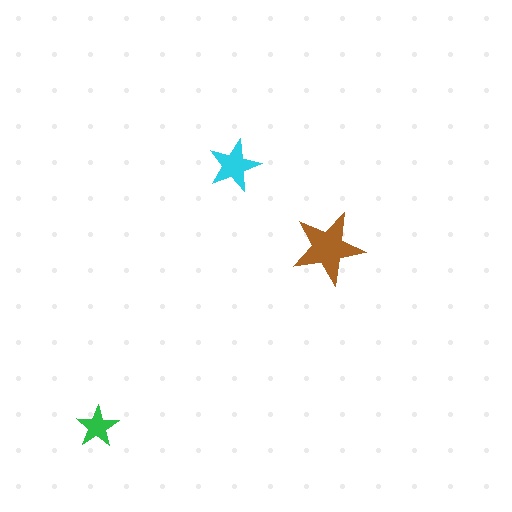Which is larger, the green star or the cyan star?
The cyan one.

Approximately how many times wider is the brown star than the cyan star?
About 1.5 times wider.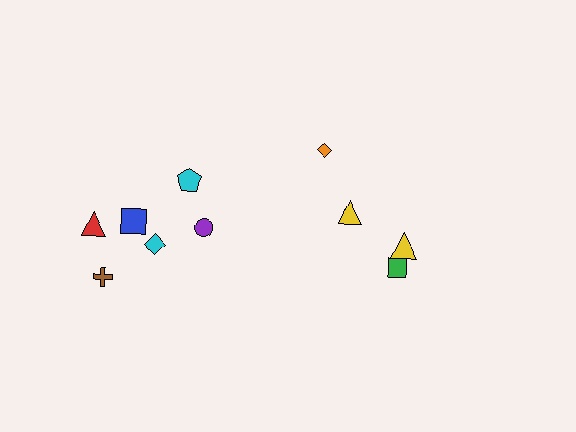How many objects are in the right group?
There are 4 objects.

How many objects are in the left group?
There are 6 objects.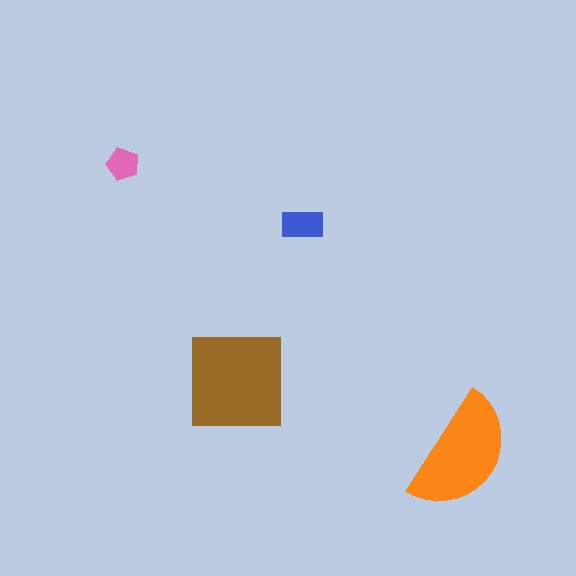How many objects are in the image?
There are 4 objects in the image.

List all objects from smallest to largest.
The pink pentagon, the blue rectangle, the orange semicircle, the brown square.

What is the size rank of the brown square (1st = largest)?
1st.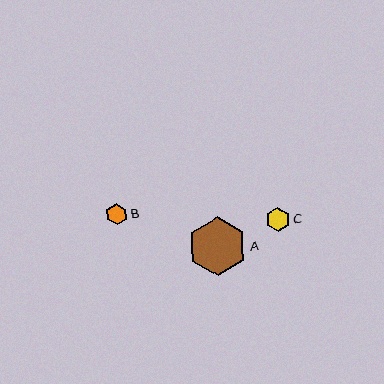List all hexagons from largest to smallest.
From largest to smallest: A, C, B.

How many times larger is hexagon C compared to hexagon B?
Hexagon C is approximately 1.1 times the size of hexagon B.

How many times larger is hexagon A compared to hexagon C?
Hexagon A is approximately 2.5 times the size of hexagon C.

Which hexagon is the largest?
Hexagon A is the largest with a size of approximately 59 pixels.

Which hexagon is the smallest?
Hexagon B is the smallest with a size of approximately 21 pixels.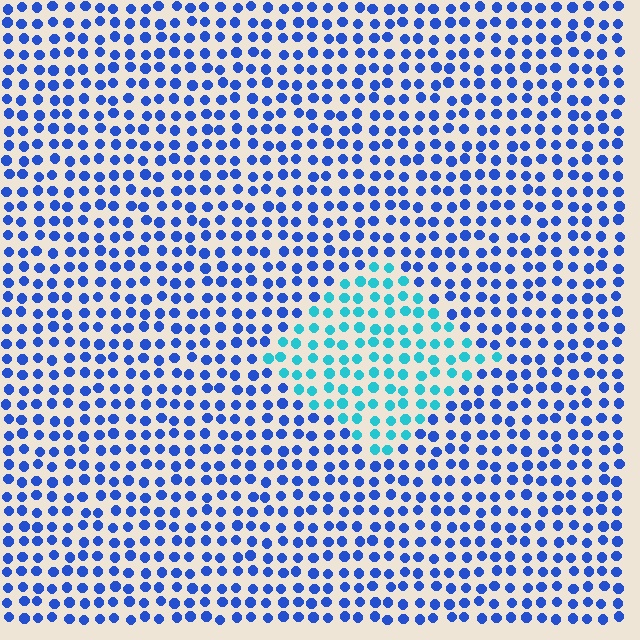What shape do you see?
I see a diamond.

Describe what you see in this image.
The image is filled with small blue elements in a uniform arrangement. A diamond-shaped region is visible where the elements are tinted to a slightly different hue, forming a subtle color boundary.